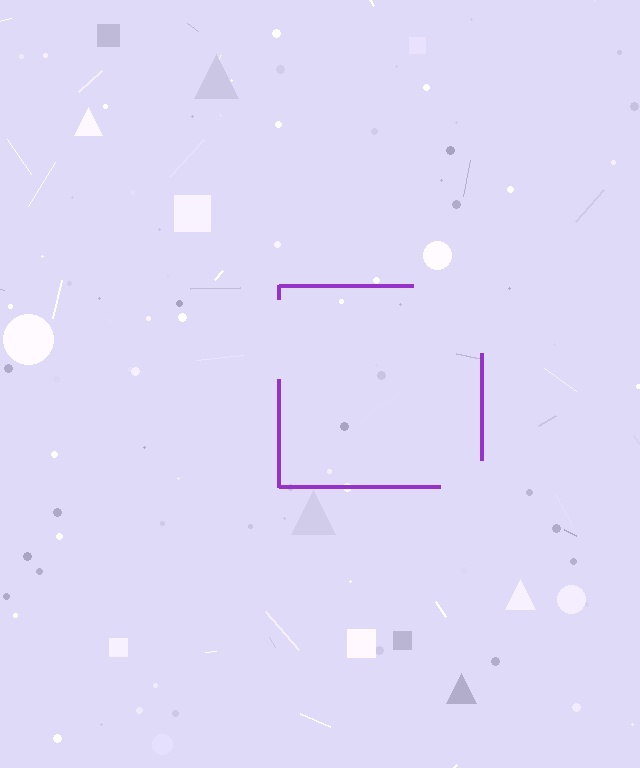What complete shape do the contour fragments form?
The contour fragments form a square.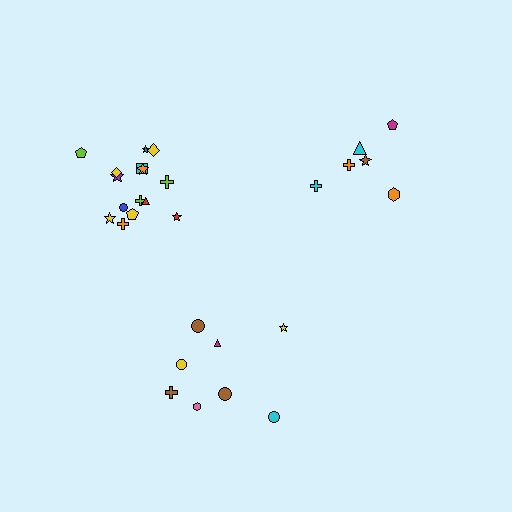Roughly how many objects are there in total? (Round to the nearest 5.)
Roughly 30 objects in total.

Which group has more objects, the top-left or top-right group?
The top-left group.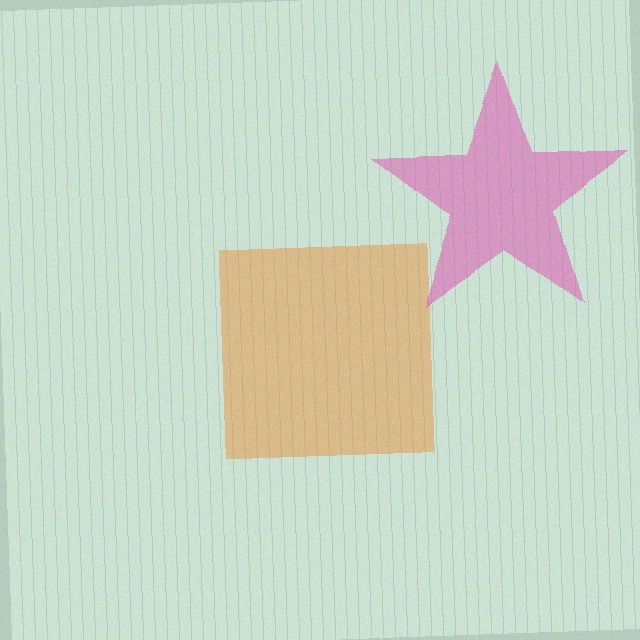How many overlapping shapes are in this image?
There are 2 overlapping shapes in the image.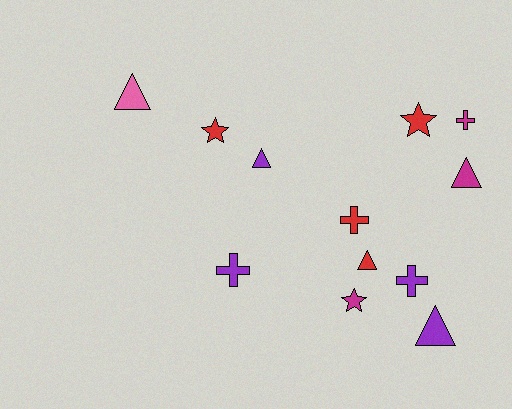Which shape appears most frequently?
Triangle, with 5 objects.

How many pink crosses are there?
There are no pink crosses.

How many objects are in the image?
There are 12 objects.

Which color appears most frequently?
Red, with 4 objects.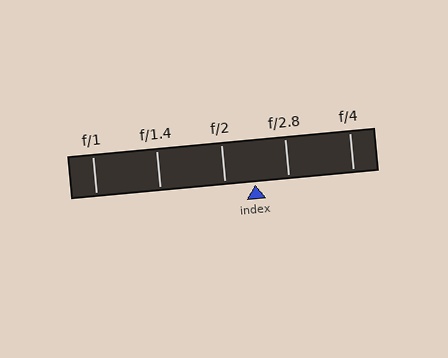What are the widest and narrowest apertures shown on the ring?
The widest aperture shown is f/1 and the narrowest is f/4.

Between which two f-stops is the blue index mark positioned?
The index mark is between f/2 and f/2.8.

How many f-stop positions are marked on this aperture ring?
There are 5 f-stop positions marked.